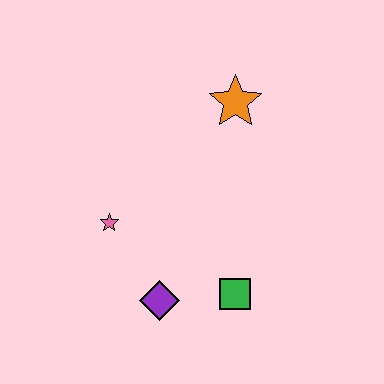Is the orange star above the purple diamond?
Yes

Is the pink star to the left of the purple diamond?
Yes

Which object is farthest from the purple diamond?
The orange star is farthest from the purple diamond.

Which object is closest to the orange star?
The pink star is closest to the orange star.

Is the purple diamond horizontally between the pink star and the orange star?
Yes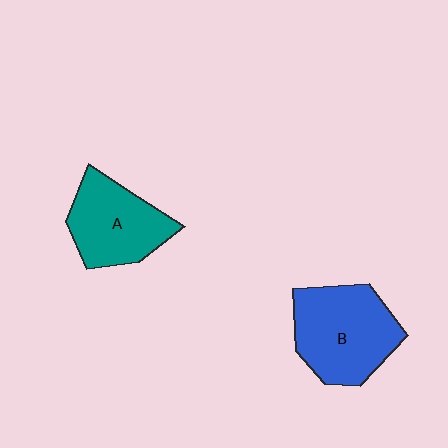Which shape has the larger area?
Shape B (blue).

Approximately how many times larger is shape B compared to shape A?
Approximately 1.2 times.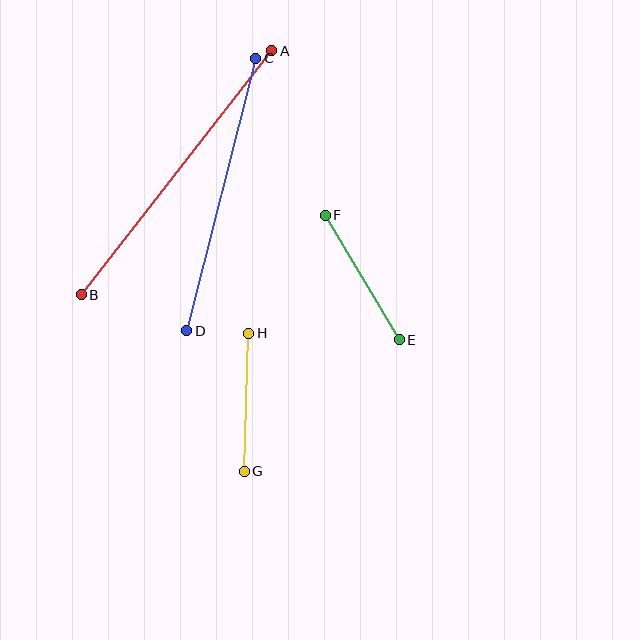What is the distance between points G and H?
The distance is approximately 138 pixels.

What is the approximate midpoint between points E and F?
The midpoint is at approximately (362, 277) pixels.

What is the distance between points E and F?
The distance is approximately 145 pixels.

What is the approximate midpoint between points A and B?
The midpoint is at approximately (177, 173) pixels.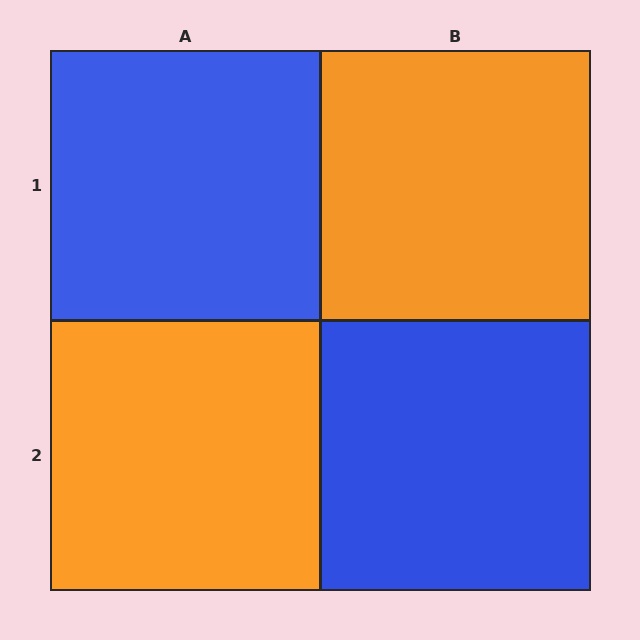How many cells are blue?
2 cells are blue.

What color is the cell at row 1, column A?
Blue.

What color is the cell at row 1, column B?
Orange.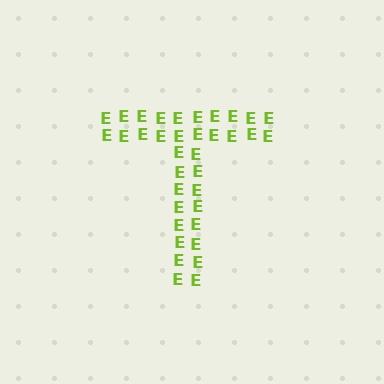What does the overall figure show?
The overall figure shows the letter T.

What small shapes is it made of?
It is made of small letter E's.